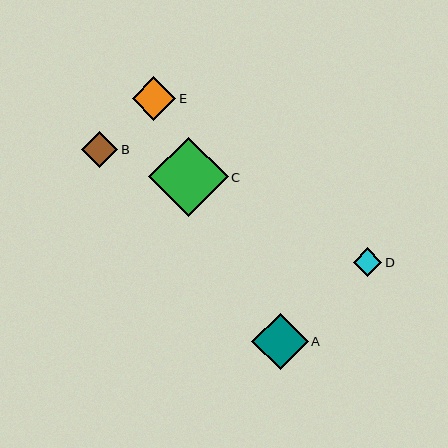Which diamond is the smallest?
Diamond D is the smallest with a size of approximately 28 pixels.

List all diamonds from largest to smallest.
From largest to smallest: C, A, E, B, D.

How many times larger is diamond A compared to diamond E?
Diamond A is approximately 1.3 times the size of diamond E.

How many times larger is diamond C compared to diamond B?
Diamond C is approximately 2.2 times the size of diamond B.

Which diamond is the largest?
Diamond C is the largest with a size of approximately 79 pixels.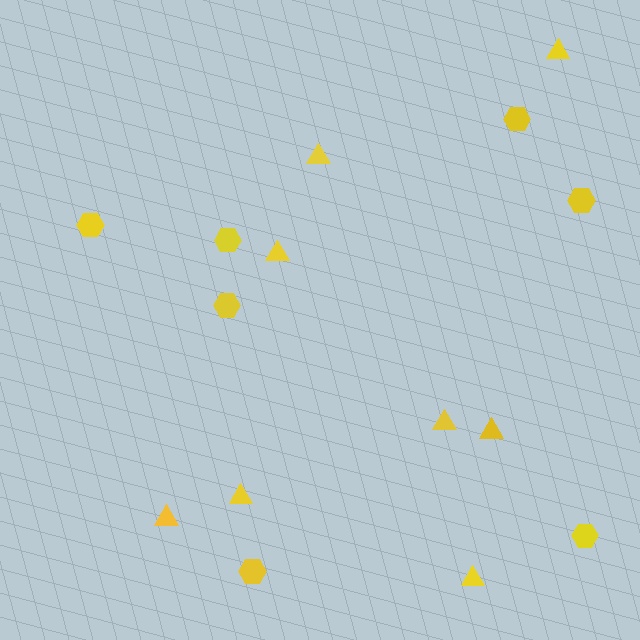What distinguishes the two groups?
There are 2 groups: one group of hexagons (7) and one group of triangles (8).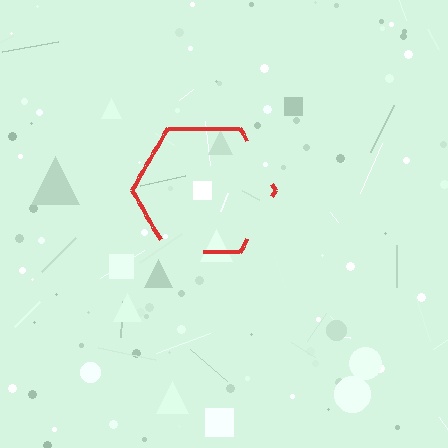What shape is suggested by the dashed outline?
The dashed outline suggests a hexagon.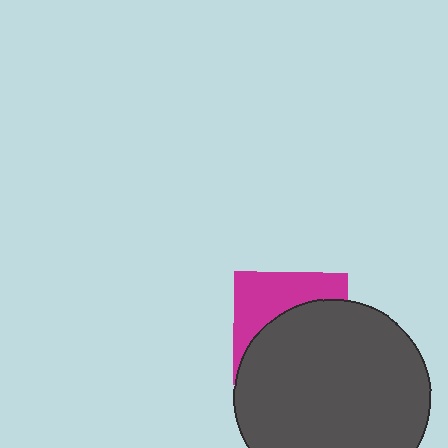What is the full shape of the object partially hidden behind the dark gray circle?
The partially hidden object is a magenta square.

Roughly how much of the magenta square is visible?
A small part of it is visible (roughly 39%).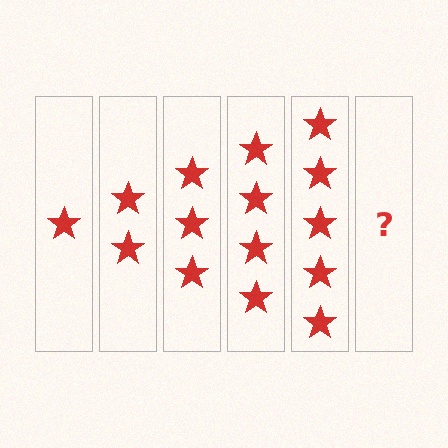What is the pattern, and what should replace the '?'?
The pattern is that each step adds one more star. The '?' should be 6 stars.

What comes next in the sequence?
The next element should be 6 stars.